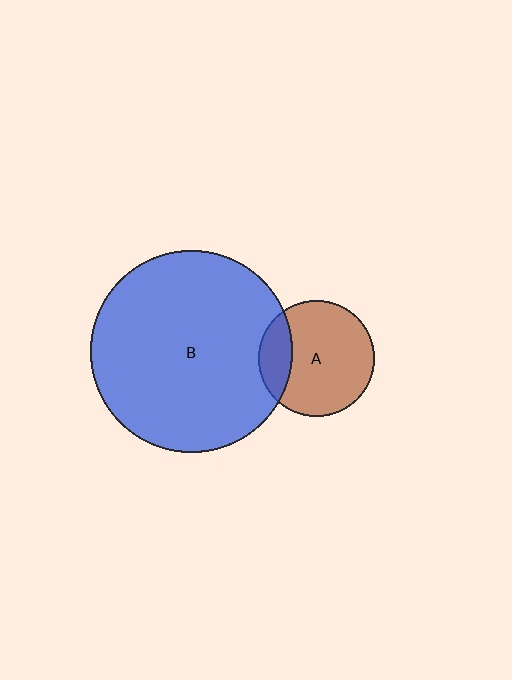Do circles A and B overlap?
Yes.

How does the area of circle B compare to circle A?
Approximately 3.0 times.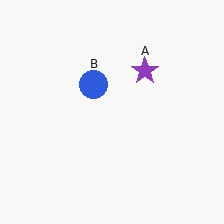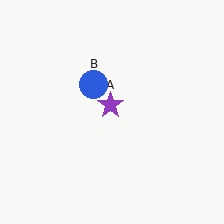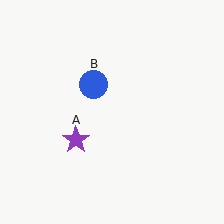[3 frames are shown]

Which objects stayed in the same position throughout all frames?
Blue circle (object B) remained stationary.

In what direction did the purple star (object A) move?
The purple star (object A) moved down and to the left.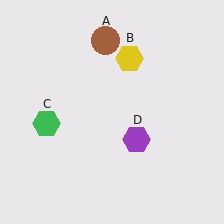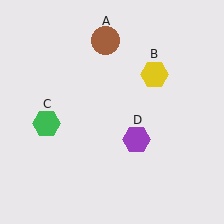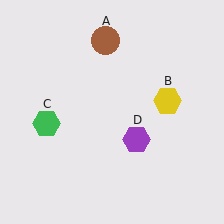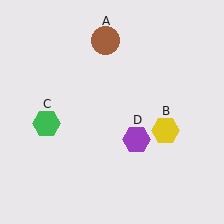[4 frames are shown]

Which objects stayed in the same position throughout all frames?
Brown circle (object A) and green hexagon (object C) and purple hexagon (object D) remained stationary.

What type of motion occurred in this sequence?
The yellow hexagon (object B) rotated clockwise around the center of the scene.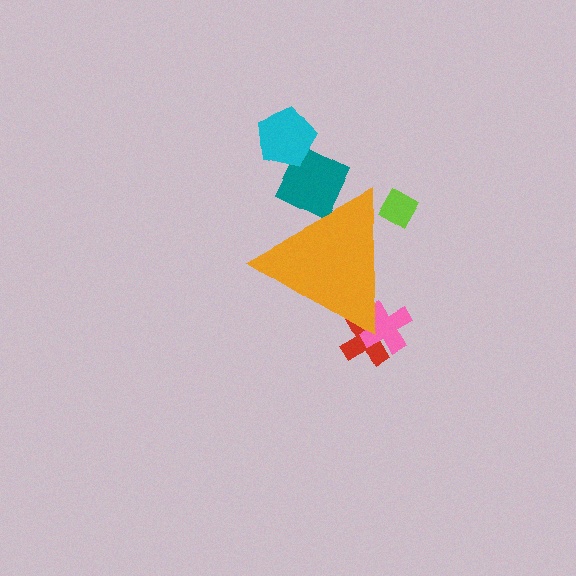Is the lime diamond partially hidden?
Yes, the lime diamond is partially hidden behind the orange triangle.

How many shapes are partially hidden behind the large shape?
4 shapes are partially hidden.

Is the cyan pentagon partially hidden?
No, the cyan pentagon is fully visible.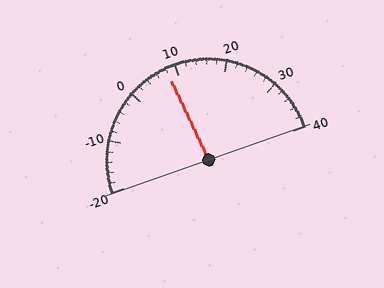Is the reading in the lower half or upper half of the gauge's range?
The reading is in the lower half of the range (-20 to 40).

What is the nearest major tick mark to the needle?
The nearest major tick mark is 10.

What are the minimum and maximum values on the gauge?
The gauge ranges from -20 to 40.